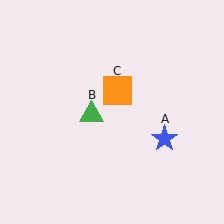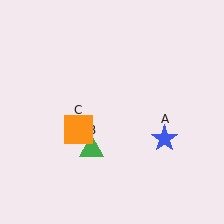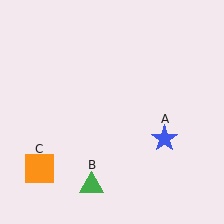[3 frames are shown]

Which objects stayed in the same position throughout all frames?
Blue star (object A) remained stationary.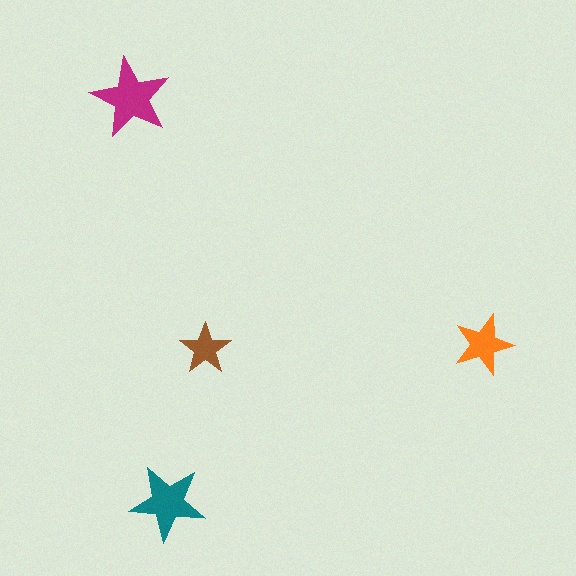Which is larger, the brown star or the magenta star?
The magenta one.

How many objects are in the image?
There are 4 objects in the image.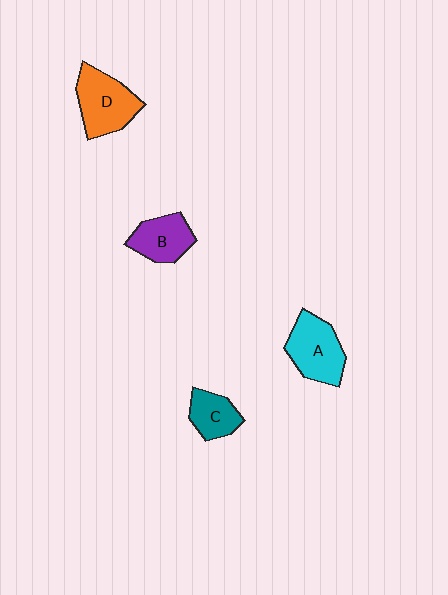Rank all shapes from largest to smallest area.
From largest to smallest: D (orange), A (cyan), B (purple), C (teal).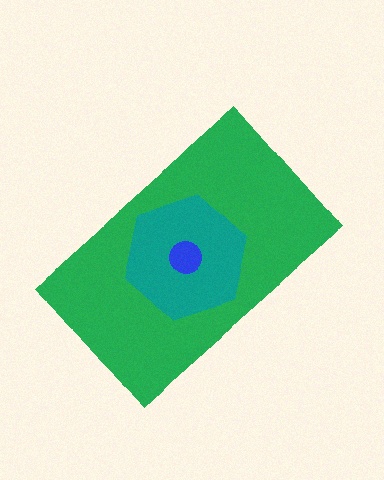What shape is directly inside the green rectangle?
The teal hexagon.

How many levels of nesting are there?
3.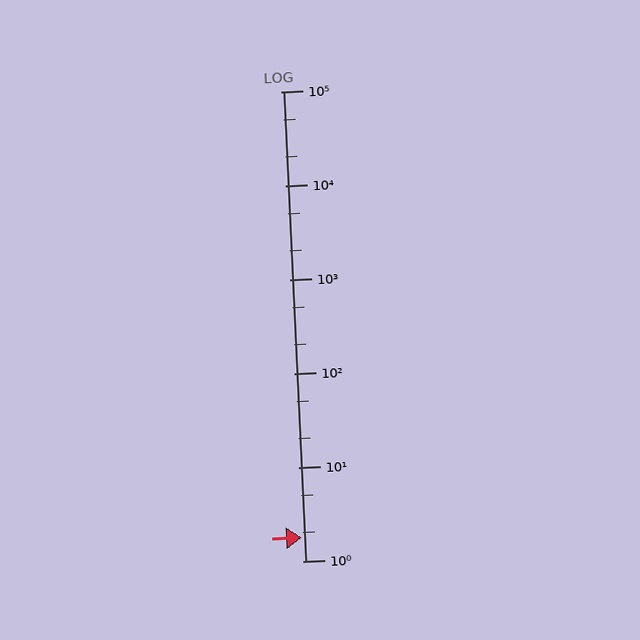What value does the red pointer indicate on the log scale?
The pointer indicates approximately 1.8.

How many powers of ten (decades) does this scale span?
The scale spans 5 decades, from 1 to 100000.